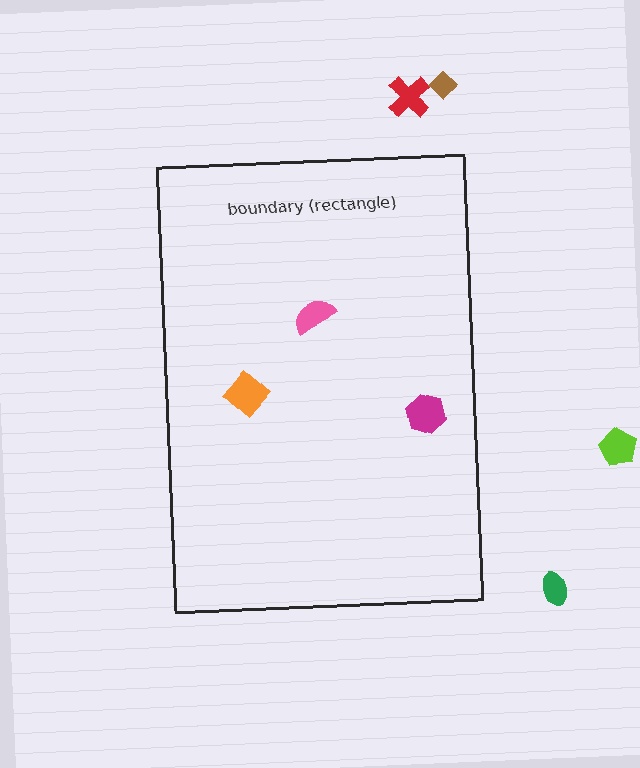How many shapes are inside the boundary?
3 inside, 4 outside.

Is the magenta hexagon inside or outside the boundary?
Inside.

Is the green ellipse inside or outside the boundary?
Outside.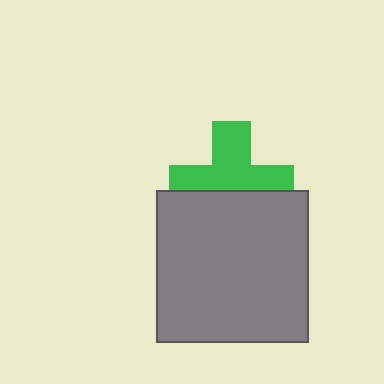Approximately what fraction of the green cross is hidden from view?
Roughly 42% of the green cross is hidden behind the gray square.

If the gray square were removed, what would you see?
You would see the complete green cross.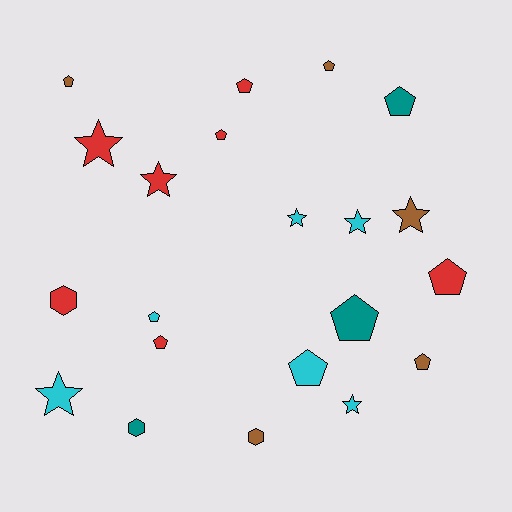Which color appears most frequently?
Red, with 7 objects.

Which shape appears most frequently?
Pentagon, with 11 objects.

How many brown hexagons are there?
There is 1 brown hexagon.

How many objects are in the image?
There are 21 objects.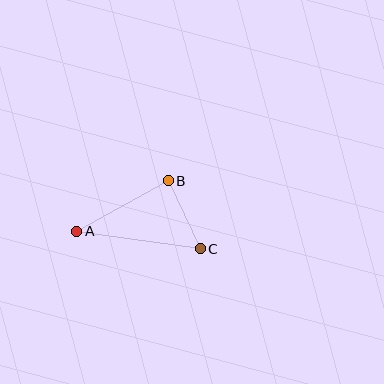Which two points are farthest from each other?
Points A and C are farthest from each other.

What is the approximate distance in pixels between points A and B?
The distance between A and B is approximately 104 pixels.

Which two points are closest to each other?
Points B and C are closest to each other.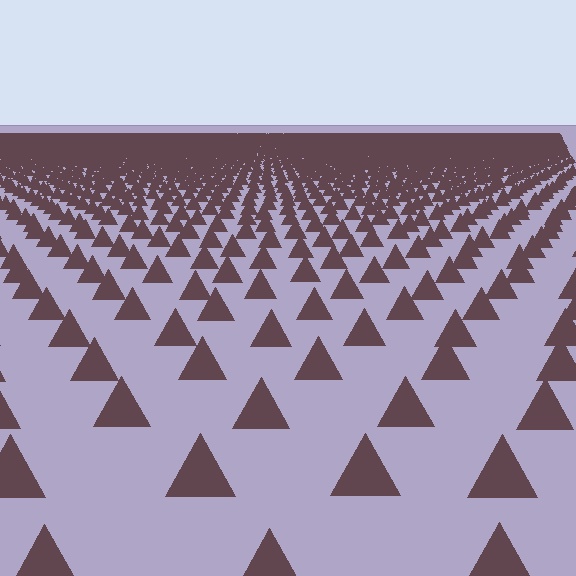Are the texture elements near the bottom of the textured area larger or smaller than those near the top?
Larger. Near the bottom, elements are closer to the viewer and appear at a bigger on-screen size.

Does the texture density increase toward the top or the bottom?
Density increases toward the top.